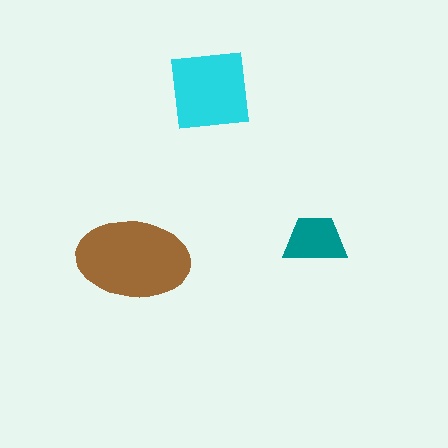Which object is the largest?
The brown ellipse.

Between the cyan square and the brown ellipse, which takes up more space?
The brown ellipse.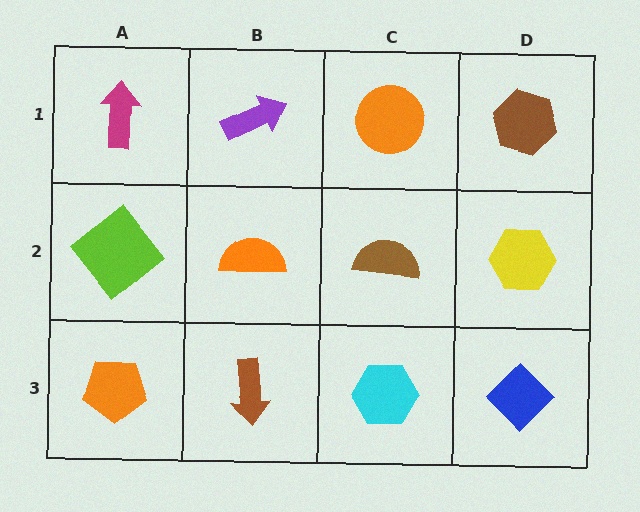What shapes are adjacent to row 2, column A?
A magenta arrow (row 1, column A), an orange pentagon (row 3, column A), an orange semicircle (row 2, column B).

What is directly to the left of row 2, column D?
A brown semicircle.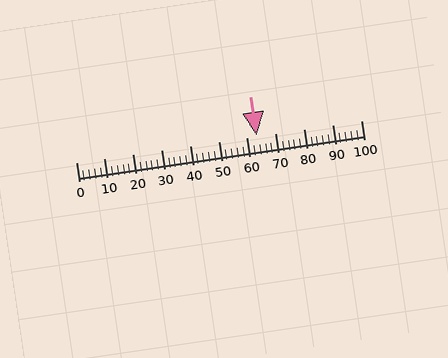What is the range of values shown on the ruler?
The ruler shows values from 0 to 100.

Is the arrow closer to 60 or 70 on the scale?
The arrow is closer to 60.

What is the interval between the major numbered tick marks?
The major tick marks are spaced 10 units apart.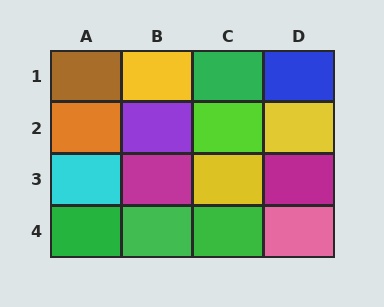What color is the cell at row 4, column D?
Pink.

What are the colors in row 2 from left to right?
Orange, purple, lime, yellow.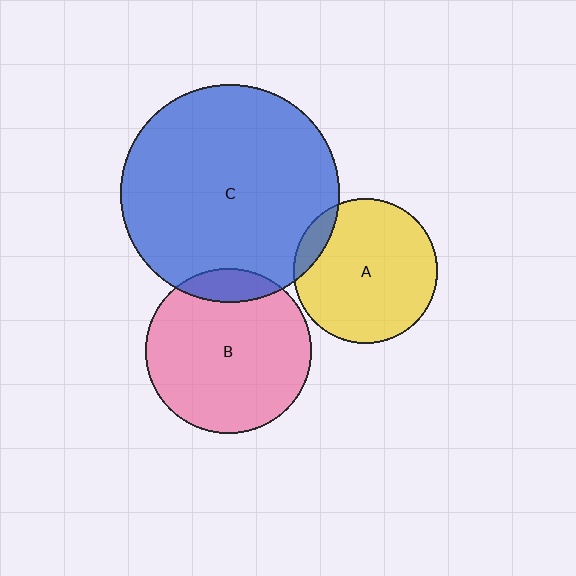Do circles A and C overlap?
Yes.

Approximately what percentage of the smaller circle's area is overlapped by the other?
Approximately 10%.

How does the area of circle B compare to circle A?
Approximately 1.3 times.